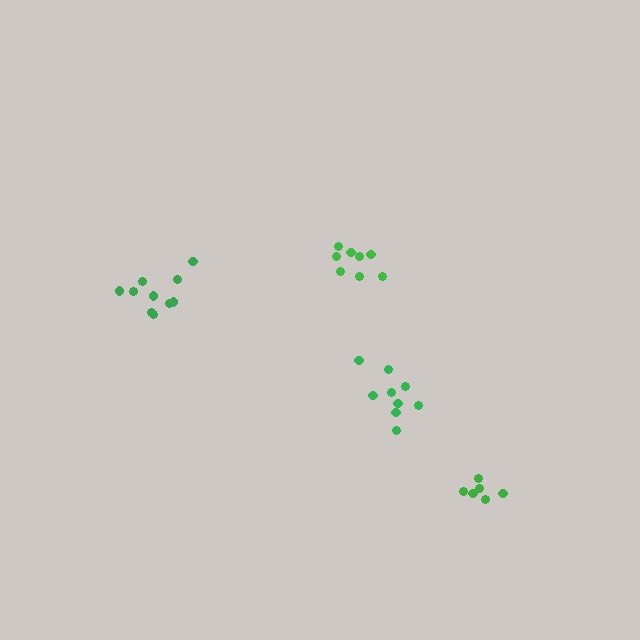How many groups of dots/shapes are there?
There are 4 groups.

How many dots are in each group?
Group 1: 8 dots, Group 2: 10 dots, Group 3: 6 dots, Group 4: 9 dots (33 total).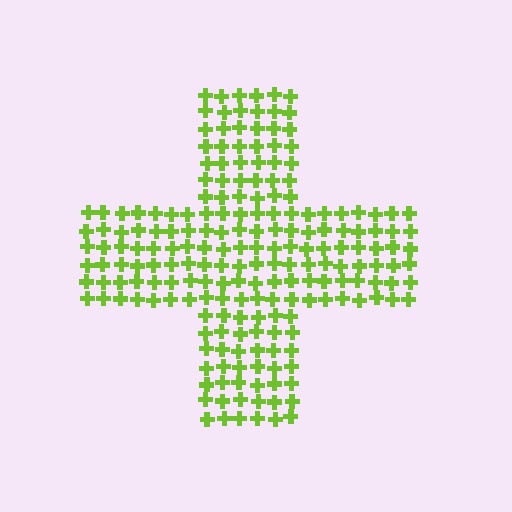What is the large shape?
The large shape is a cross.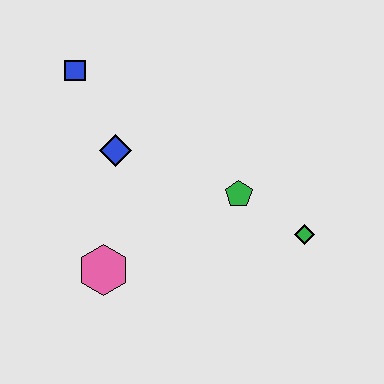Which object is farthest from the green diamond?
The blue square is farthest from the green diamond.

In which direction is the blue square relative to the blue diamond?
The blue square is above the blue diamond.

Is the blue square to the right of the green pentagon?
No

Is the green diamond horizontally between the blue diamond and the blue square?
No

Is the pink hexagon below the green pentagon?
Yes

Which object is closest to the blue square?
The blue diamond is closest to the blue square.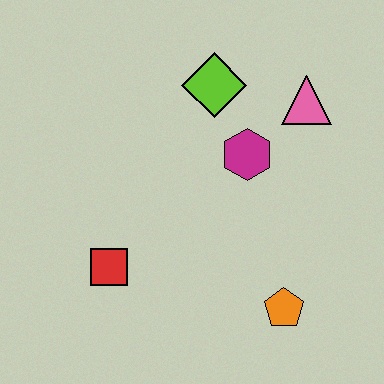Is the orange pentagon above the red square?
No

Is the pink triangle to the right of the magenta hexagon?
Yes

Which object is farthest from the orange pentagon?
The lime diamond is farthest from the orange pentagon.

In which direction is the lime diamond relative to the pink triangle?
The lime diamond is to the left of the pink triangle.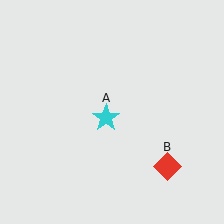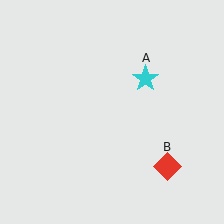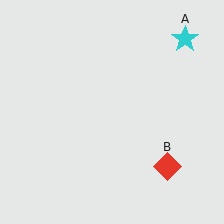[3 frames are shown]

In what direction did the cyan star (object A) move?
The cyan star (object A) moved up and to the right.